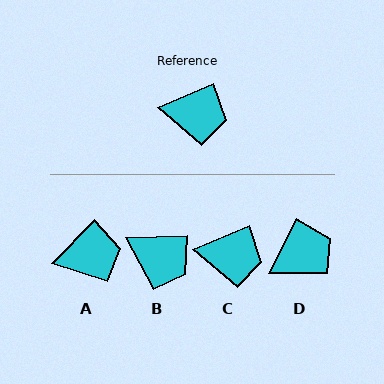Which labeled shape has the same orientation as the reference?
C.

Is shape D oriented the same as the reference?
No, it is off by about 40 degrees.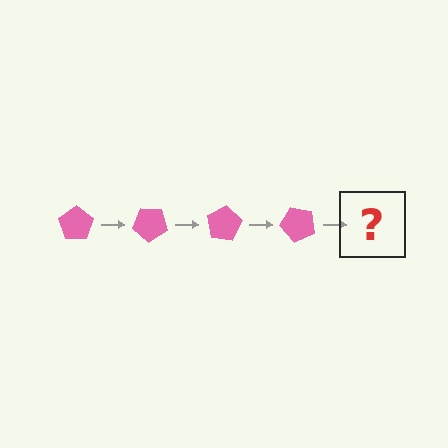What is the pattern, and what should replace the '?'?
The pattern is that the pentagon rotates 40 degrees each step. The '?' should be a pink pentagon rotated 160 degrees.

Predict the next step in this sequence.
The next step is a pink pentagon rotated 160 degrees.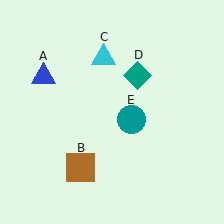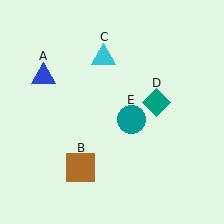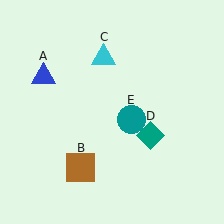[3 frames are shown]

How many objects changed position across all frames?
1 object changed position: teal diamond (object D).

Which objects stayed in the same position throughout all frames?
Blue triangle (object A) and brown square (object B) and cyan triangle (object C) and teal circle (object E) remained stationary.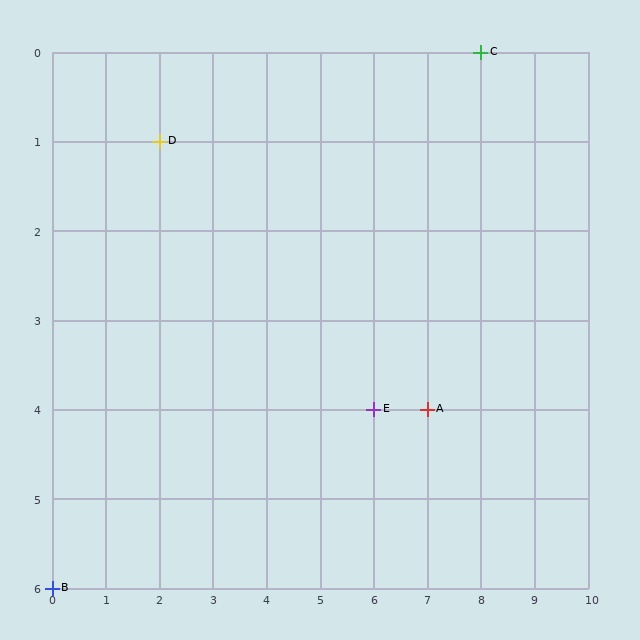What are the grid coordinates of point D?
Point D is at grid coordinates (2, 1).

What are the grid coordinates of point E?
Point E is at grid coordinates (6, 4).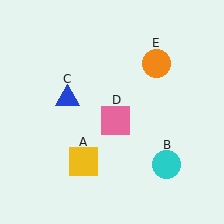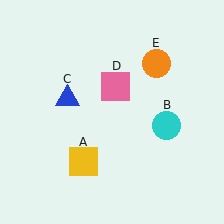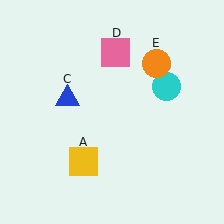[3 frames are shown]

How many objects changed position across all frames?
2 objects changed position: cyan circle (object B), pink square (object D).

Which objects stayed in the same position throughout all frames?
Yellow square (object A) and blue triangle (object C) and orange circle (object E) remained stationary.